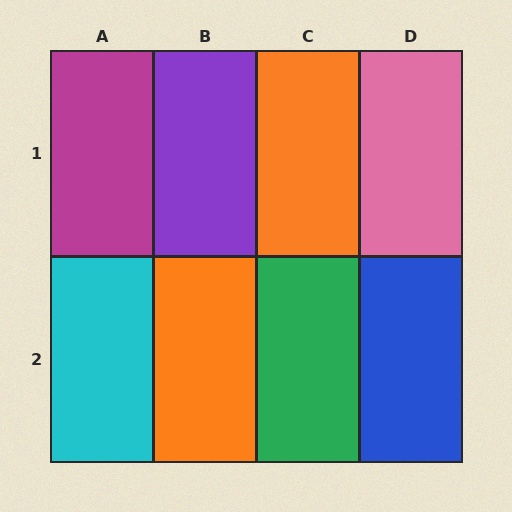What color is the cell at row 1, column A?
Magenta.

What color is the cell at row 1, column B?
Purple.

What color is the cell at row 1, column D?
Pink.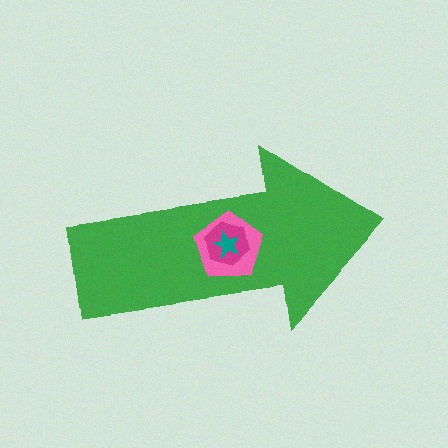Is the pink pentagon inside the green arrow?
Yes.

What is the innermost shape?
The teal star.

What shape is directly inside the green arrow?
The pink pentagon.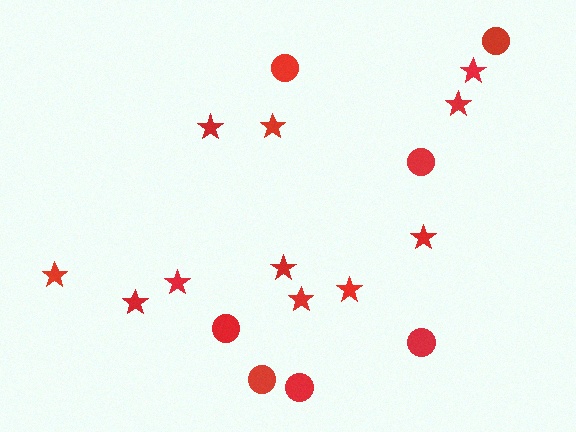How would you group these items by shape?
There are 2 groups: one group of stars (11) and one group of circles (7).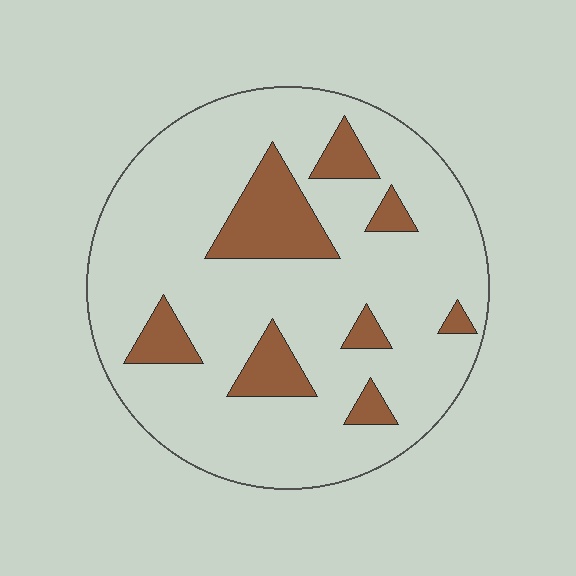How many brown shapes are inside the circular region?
8.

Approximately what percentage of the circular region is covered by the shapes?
Approximately 15%.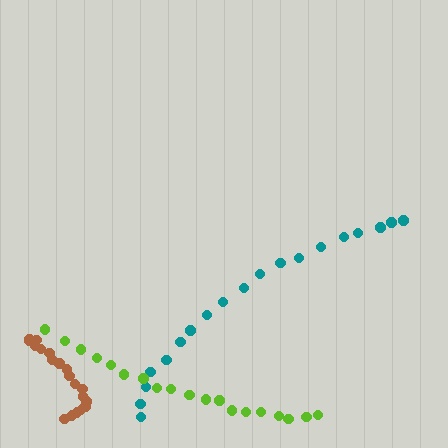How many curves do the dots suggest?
There are 3 distinct paths.